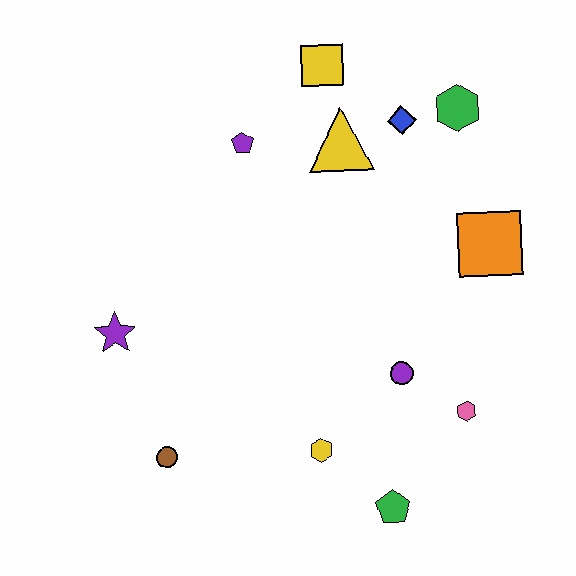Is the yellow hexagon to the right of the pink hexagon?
No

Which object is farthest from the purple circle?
The yellow square is farthest from the purple circle.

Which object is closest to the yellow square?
The yellow triangle is closest to the yellow square.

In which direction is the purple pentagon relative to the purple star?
The purple pentagon is above the purple star.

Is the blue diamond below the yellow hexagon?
No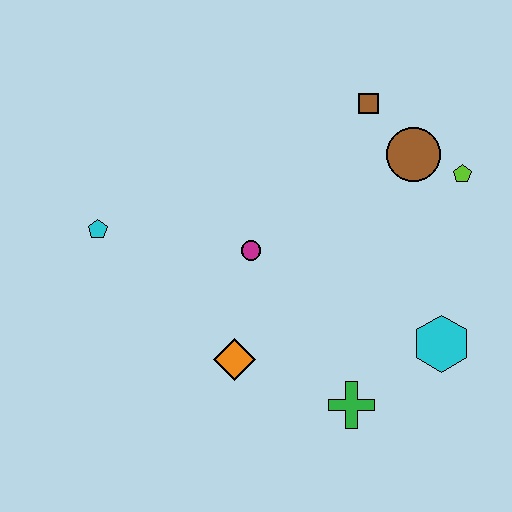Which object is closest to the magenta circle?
The orange diamond is closest to the magenta circle.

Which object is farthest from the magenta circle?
The lime pentagon is farthest from the magenta circle.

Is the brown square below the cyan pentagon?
No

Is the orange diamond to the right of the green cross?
No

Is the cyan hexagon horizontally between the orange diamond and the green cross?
No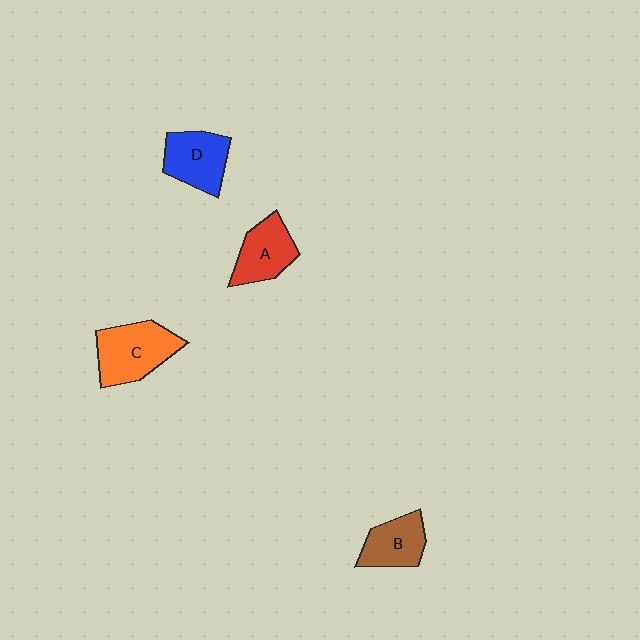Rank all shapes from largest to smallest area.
From largest to smallest: C (orange), D (blue), A (red), B (brown).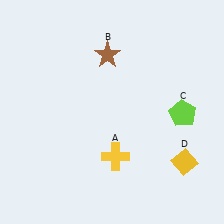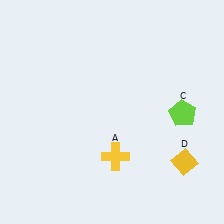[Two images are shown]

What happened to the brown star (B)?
The brown star (B) was removed in Image 2. It was in the top-left area of Image 1.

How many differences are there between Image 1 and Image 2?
There is 1 difference between the two images.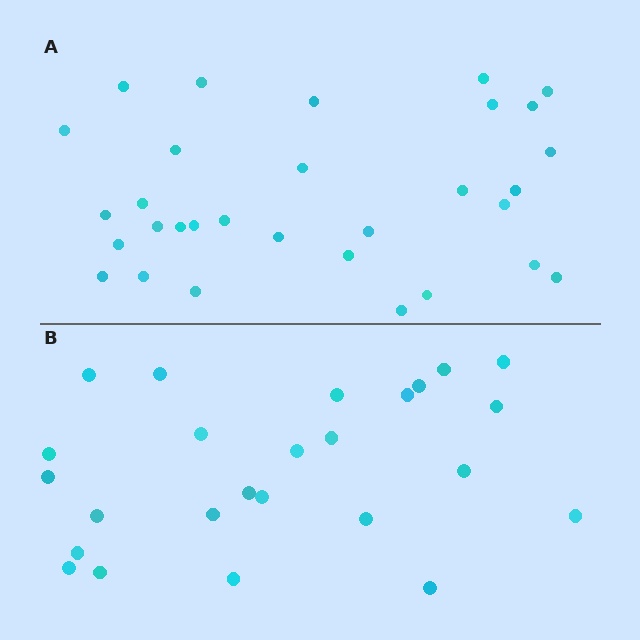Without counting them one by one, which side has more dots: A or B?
Region A (the top region) has more dots.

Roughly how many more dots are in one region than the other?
Region A has about 6 more dots than region B.